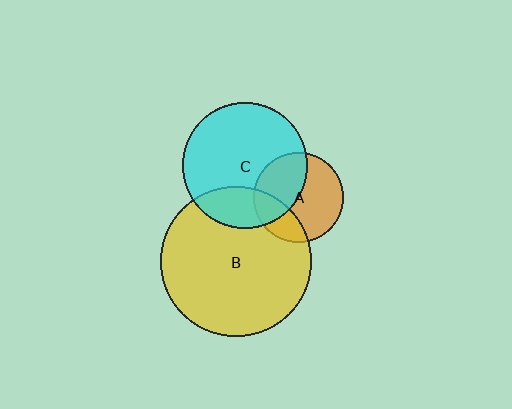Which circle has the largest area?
Circle B (yellow).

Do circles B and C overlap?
Yes.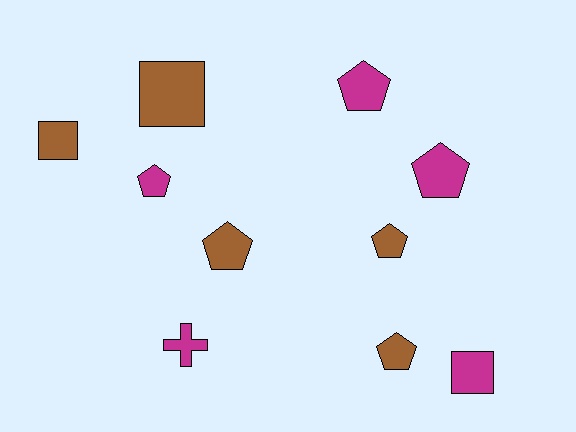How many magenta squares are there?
There is 1 magenta square.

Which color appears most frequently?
Magenta, with 5 objects.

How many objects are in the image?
There are 10 objects.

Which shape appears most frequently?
Pentagon, with 6 objects.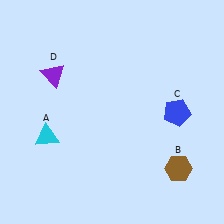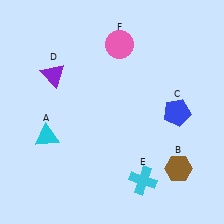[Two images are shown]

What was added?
A cyan cross (E), a pink circle (F) were added in Image 2.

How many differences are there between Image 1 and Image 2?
There are 2 differences between the two images.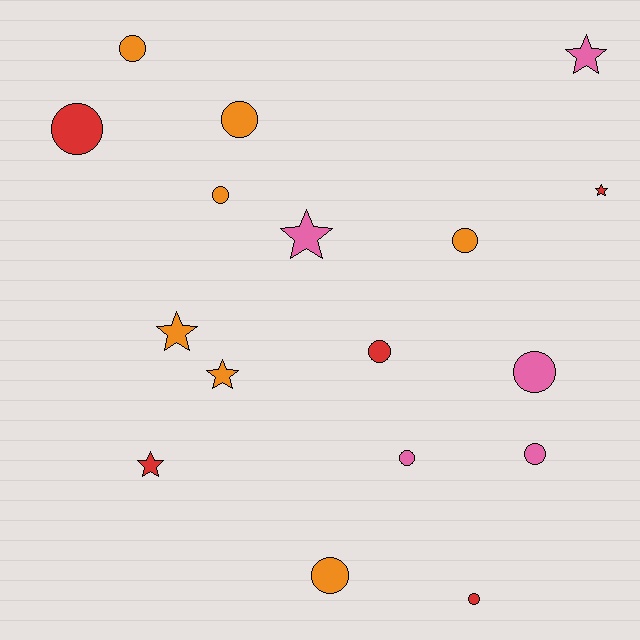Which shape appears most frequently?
Circle, with 11 objects.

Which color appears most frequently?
Orange, with 7 objects.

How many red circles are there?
There are 3 red circles.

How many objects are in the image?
There are 17 objects.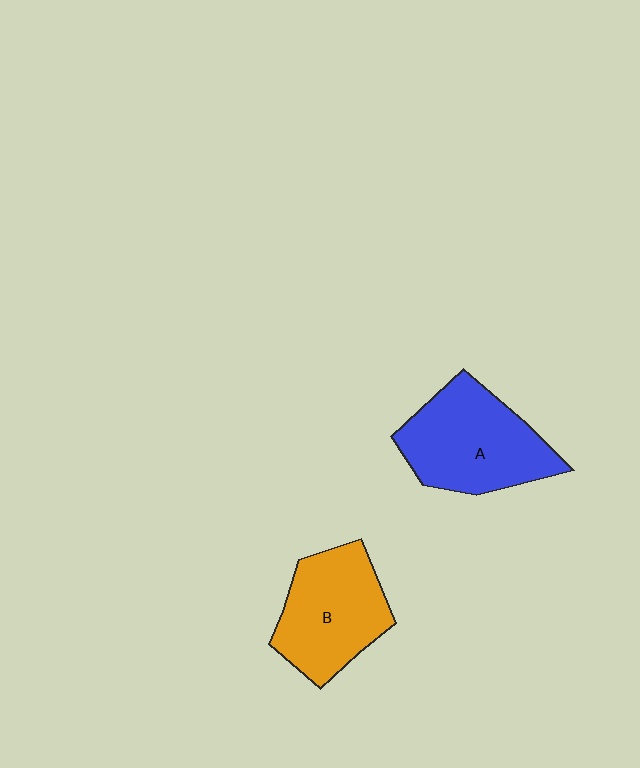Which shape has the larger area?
Shape A (blue).